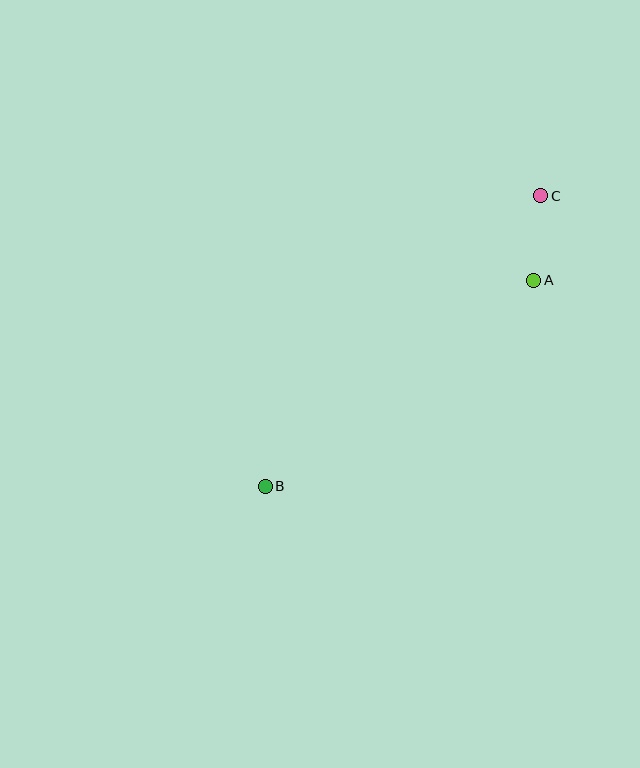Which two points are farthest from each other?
Points B and C are farthest from each other.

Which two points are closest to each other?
Points A and C are closest to each other.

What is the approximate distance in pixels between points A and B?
The distance between A and B is approximately 339 pixels.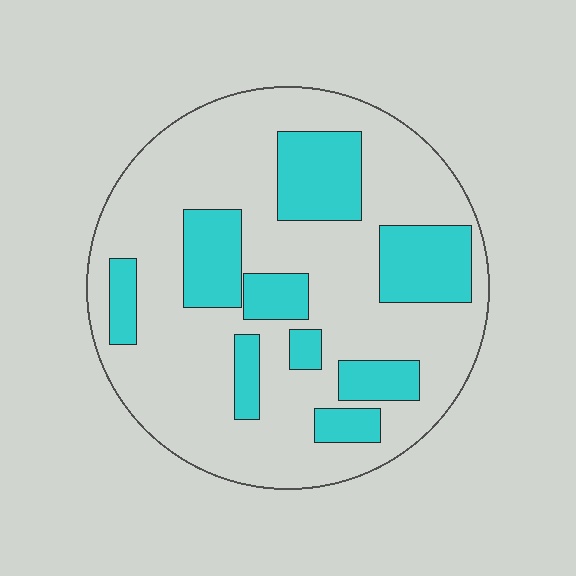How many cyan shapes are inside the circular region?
9.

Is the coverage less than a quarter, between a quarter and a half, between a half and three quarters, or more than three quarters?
Between a quarter and a half.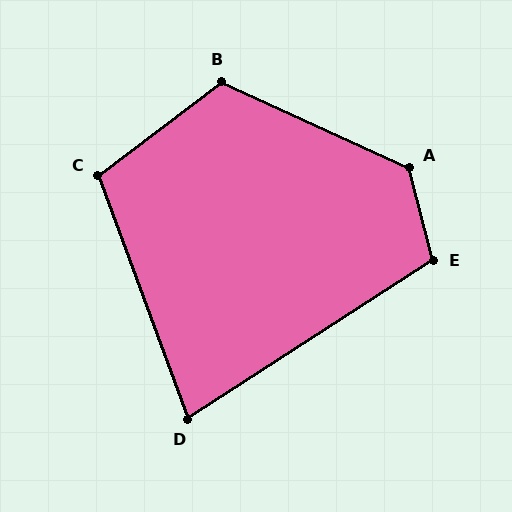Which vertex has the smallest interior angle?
D, at approximately 77 degrees.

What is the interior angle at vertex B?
Approximately 118 degrees (obtuse).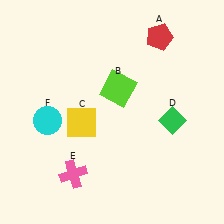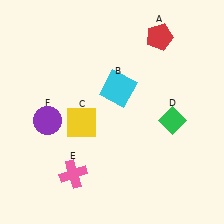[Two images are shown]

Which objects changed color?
B changed from lime to cyan. F changed from cyan to purple.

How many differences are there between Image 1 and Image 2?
There are 2 differences between the two images.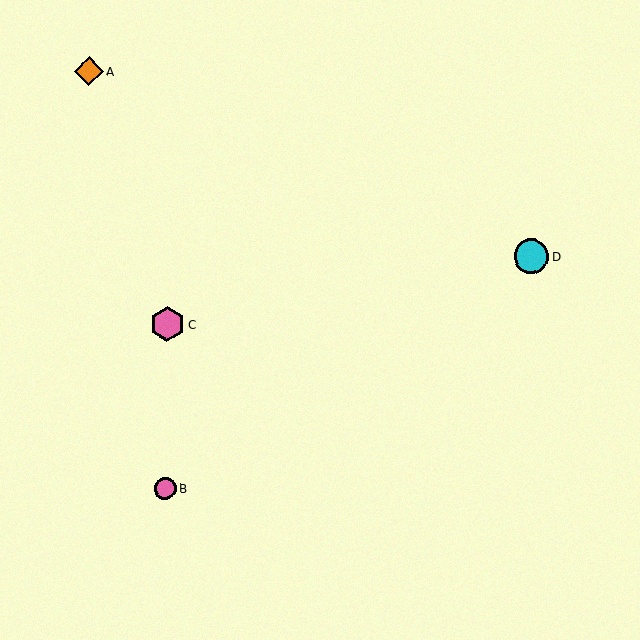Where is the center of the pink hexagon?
The center of the pink hexagon is at (167, 324).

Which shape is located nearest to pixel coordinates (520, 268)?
The cyan circle (labeled D) at (531, 257) is nearest to that location.